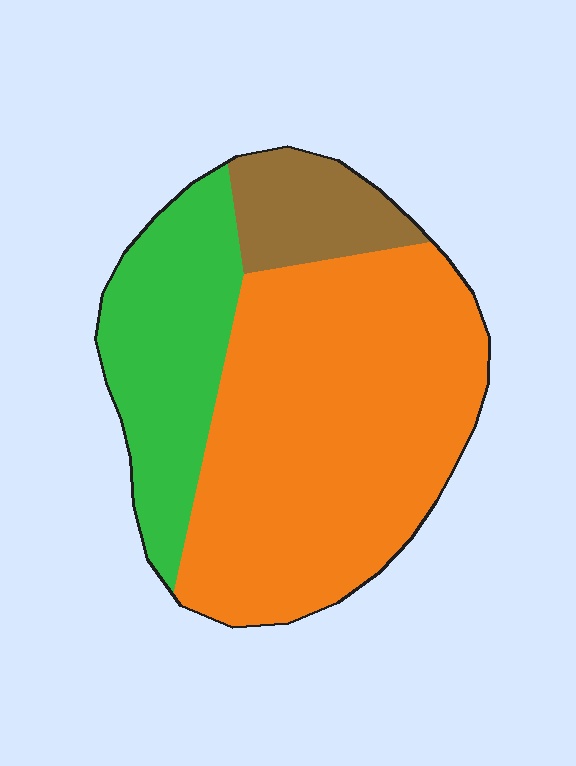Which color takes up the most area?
Orange, at roughly 60%.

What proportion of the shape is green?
Green takes up between a sixth and a third of the shape.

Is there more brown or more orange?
Orange.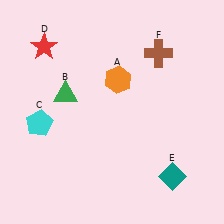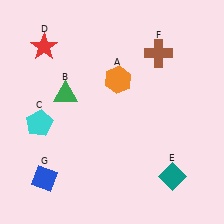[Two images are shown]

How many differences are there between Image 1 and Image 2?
There is 1 difference between the two images.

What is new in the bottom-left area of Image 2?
A blue diamond (G) was added in the bottom-left area of Image 2.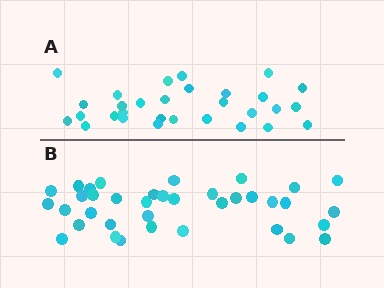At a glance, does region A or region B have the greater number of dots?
Region B (the bottom region) has more dots.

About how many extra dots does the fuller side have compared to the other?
Region B has roughly 8 or so more dots than region A.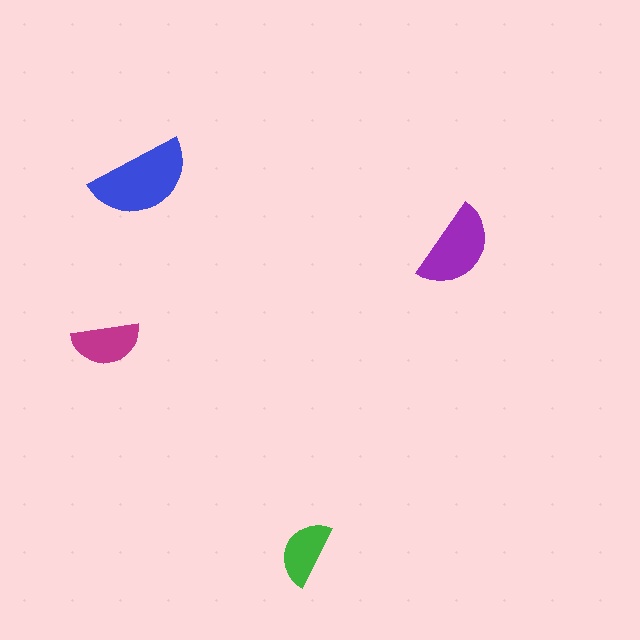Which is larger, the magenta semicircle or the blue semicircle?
The blue one.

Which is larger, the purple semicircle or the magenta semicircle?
The purple one.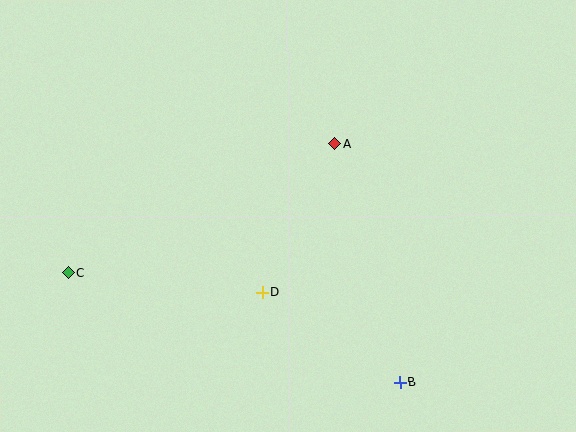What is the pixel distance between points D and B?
The distance between D and B is 164 pixels.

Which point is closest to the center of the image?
Point D at (262, 293) is closest to the center.